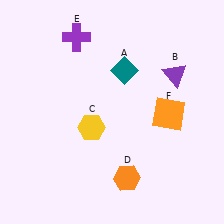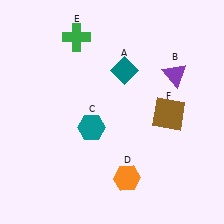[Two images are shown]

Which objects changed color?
C changed from yellow to teal. E changed from purple to green. F changed from orange to brown.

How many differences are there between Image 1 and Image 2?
There are 3 differences between the two images.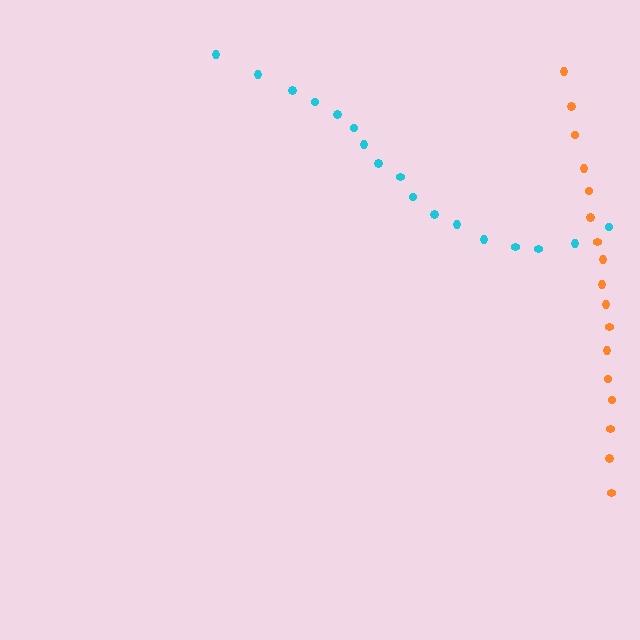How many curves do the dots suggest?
There are 2 distinct paths.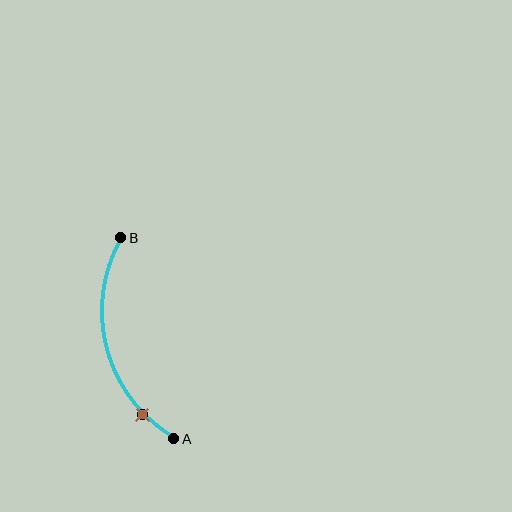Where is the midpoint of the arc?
The arc midpoint is the point on the curve farthest from the straight line joining A and B. It sits to the left of that line.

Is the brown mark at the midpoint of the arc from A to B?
No. The brown mark lies on the arc but is closer to endpoint A. The arc midpoint would be at the point on the curve equidistant along the arc from both A and B.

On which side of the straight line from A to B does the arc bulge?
The arc bulges to the left of the straight line connecting A and B.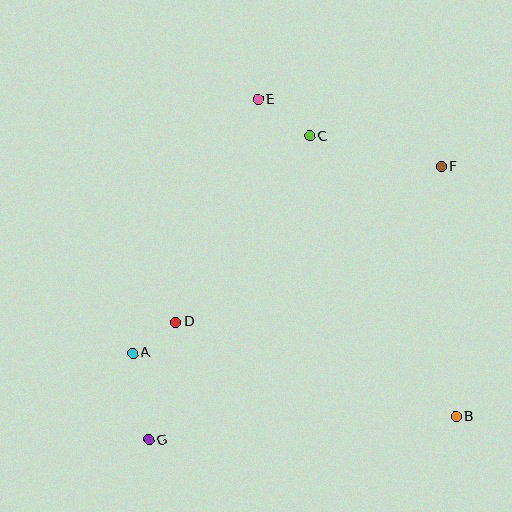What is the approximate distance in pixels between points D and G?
The distance between D and G is approximately 121 pixels.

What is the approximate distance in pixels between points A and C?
The distance between A and C is approximately 280 pixels.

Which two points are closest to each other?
Points A and D are closest to each other.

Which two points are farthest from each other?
Points F and G are farthest from each other.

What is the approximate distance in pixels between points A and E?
The distance between A and E is approximately 283 pixels.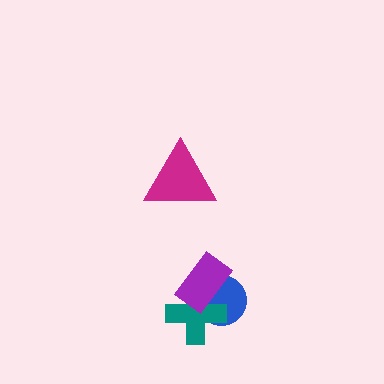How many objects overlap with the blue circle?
2 objects overlap with the blue circle.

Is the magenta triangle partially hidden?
No, no other shape covers it.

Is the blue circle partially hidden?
Yes, it is partially covered by another shape.